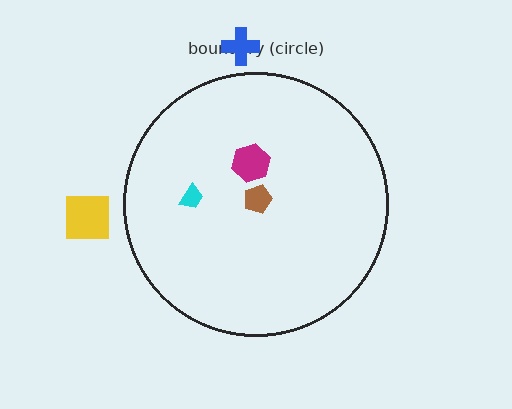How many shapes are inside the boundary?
3 inside, 2 outside.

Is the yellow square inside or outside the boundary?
Outside.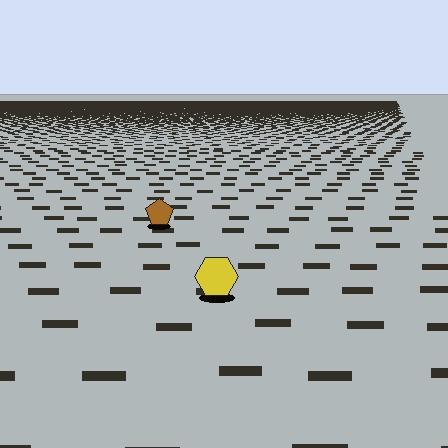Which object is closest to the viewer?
The yellow hexagon is closest. The texture marks near it are larger and more spread out.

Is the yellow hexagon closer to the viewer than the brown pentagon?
Yes. The yellow hexagon is closer — you can tell from the texture gradient: the ground texture is coarser near it.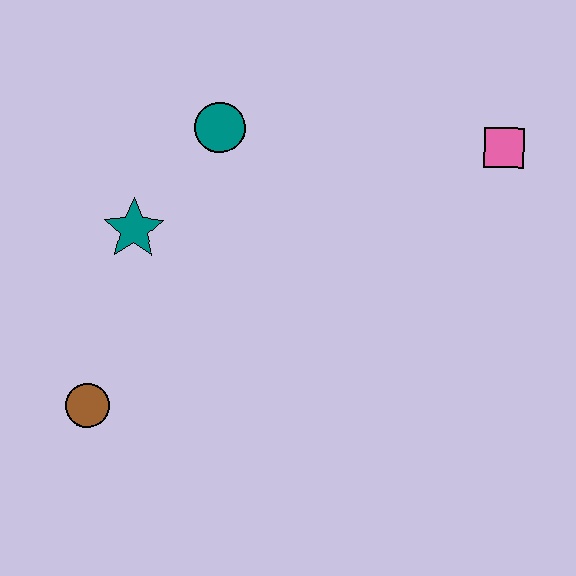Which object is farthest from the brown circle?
The pink square is farthest from the brown circle.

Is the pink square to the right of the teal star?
Yes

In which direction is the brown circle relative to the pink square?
The brown circle is to the left of the pink square.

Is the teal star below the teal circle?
Yes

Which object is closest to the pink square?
The teal circle is closest to the pink square.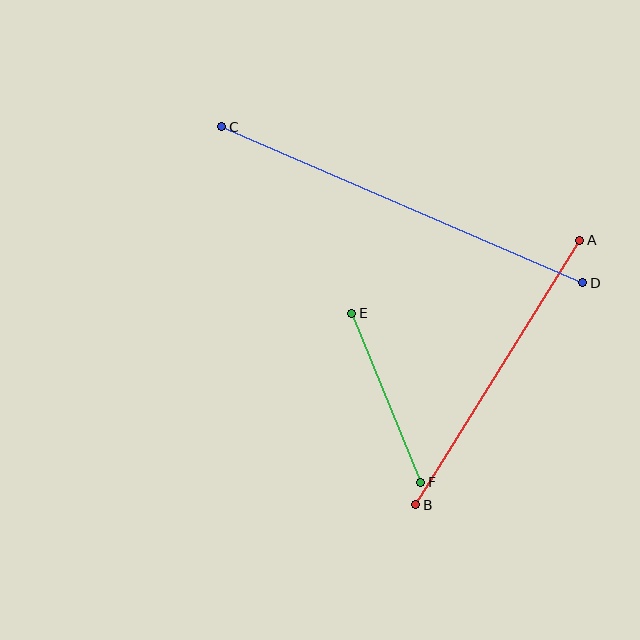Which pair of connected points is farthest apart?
Points C and D are farthest apart.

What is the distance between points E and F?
The distance is approximately 183 pixels.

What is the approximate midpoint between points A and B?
The midpoint is at approximately (498, 373) pixels.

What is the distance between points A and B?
The distance is approximately 311 pixels.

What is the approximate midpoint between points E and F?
The midpoint is at approximately (386, 398) pixels.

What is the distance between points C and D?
The distance is approximately 393 pixels.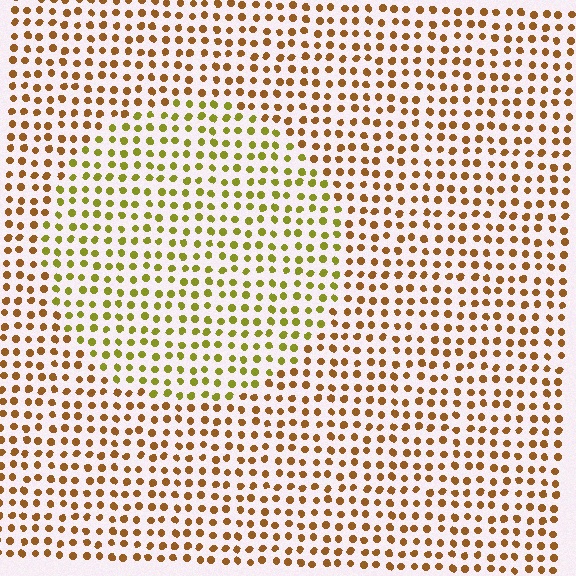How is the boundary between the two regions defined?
The boundary is defined purely by a slight shift in hue (about 38 degrees). Spacing, size, and orientation are identical on both sides.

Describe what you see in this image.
The image is filled with small brown elements in a uniform arrangement. A circle-shaped region is visible where the elements are tinted to a slightly different hue, forming a subtle color boundary.